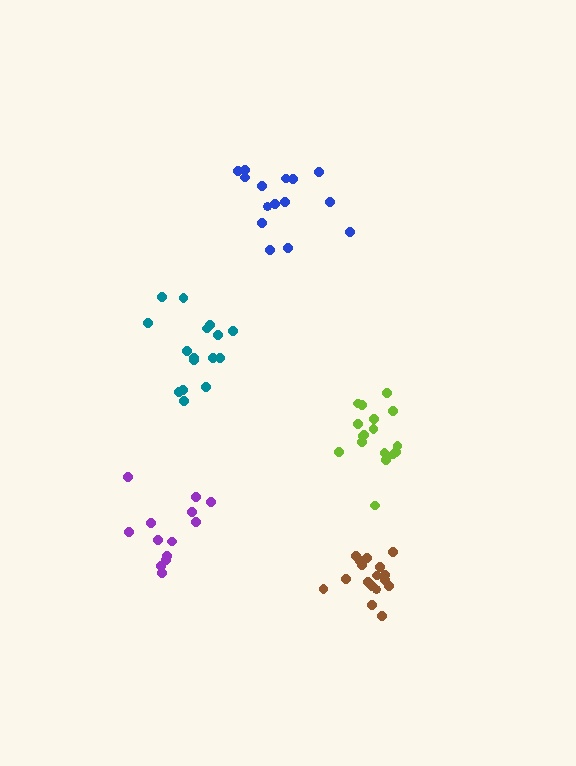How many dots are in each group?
Group 1: 16 dots, Group 2: 13 dots, Group 3: 15 dots, Group 4: 17 dots, Group 5: 17 dots (78 total).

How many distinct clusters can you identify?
There are 5 distinct clusters.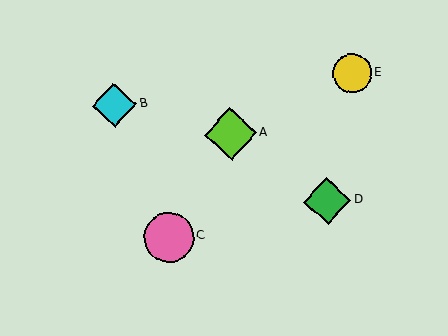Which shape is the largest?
The lime diamond (labeled A) is the largest.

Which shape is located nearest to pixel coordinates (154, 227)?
The pink circle (labeled C) at (169, 237) is nearest to that location.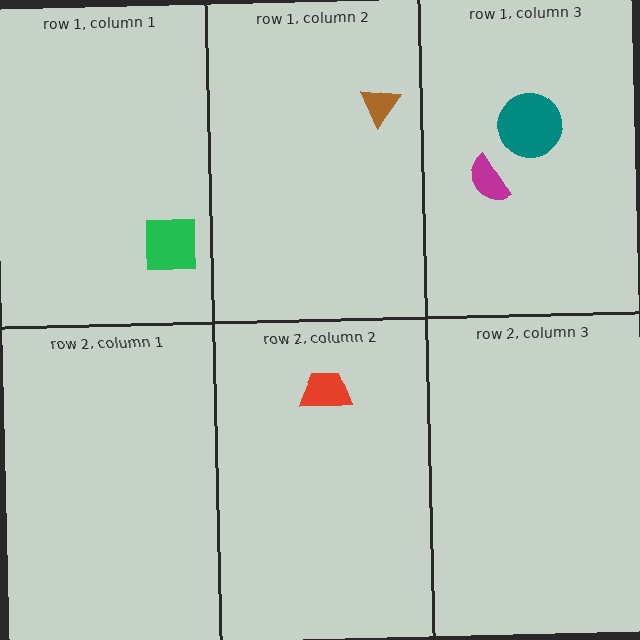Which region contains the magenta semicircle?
The row 1, column 3 region.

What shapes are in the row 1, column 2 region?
The brown triangle.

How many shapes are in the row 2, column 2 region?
1.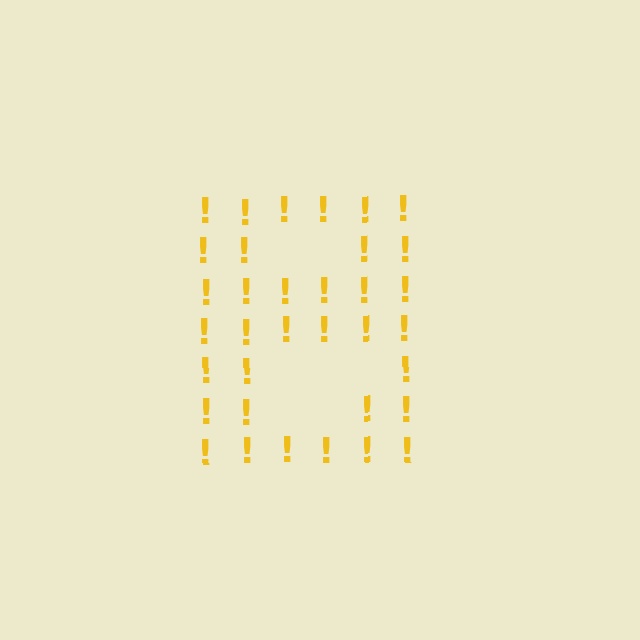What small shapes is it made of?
It is made of small exclamation marks.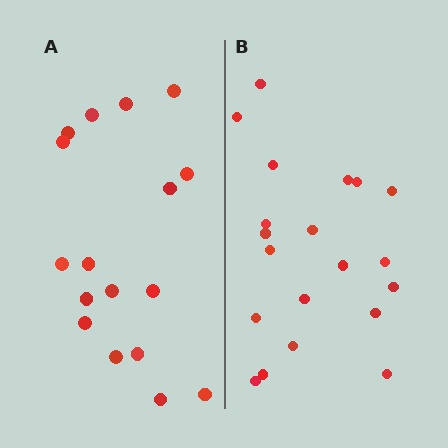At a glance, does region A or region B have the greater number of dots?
Region B (the right region) has more dots.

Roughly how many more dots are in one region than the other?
Region B has just a few more — roughly 2 or 3 more dots than region A.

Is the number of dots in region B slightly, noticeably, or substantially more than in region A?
Region B has only slightly more — the two regions are fairly close. The ratio is roughly 1.2 to 1.